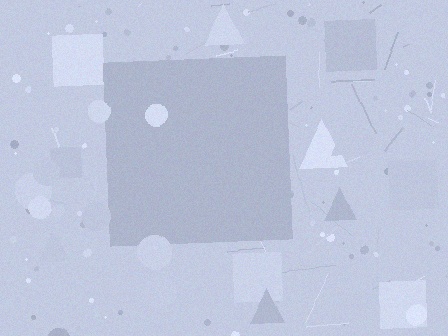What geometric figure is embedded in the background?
A square is embedded in the background.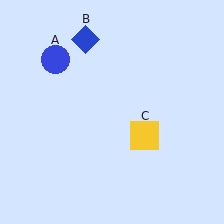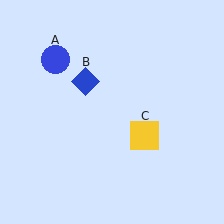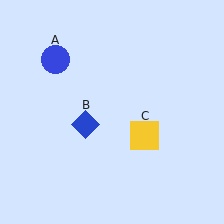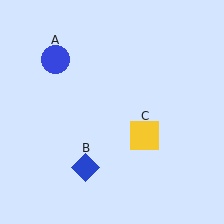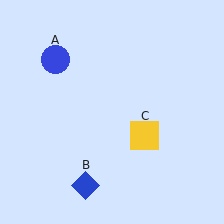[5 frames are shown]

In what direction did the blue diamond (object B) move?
The blue diamond (object B) moved down.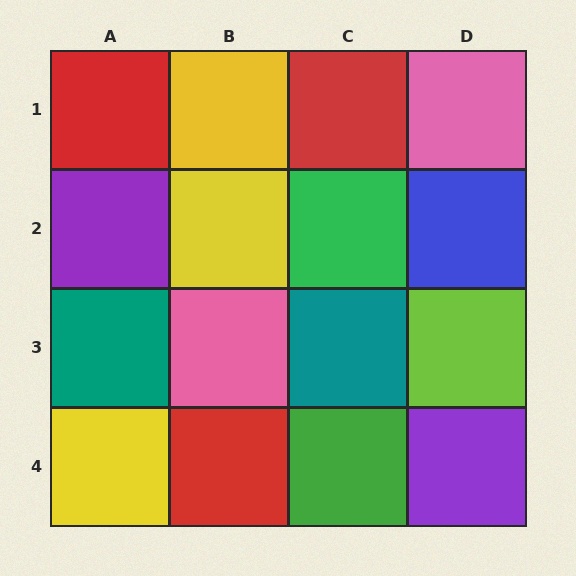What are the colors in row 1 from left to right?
Red, yellow, red, pink.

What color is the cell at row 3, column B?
Pink.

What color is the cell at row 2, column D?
Blue.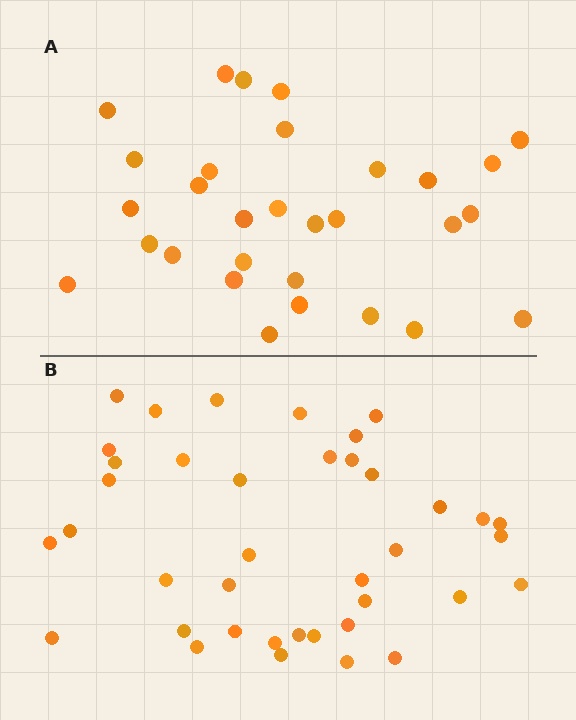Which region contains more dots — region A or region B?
Region B (the bottom region) has more dots.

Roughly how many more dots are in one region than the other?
Region B has roughly 8 or so more dots than region A.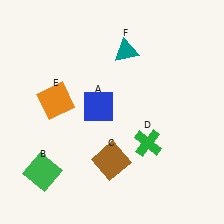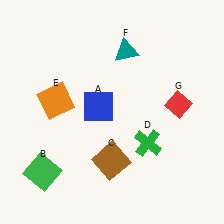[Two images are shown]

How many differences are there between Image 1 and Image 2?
There is 1 difference between the two images.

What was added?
A red diamond (G) was added in Image 2.